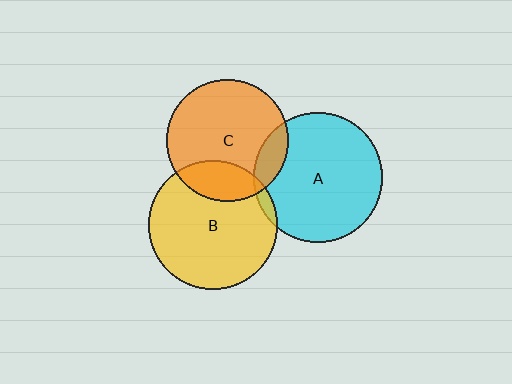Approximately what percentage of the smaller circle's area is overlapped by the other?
Approximately 15%.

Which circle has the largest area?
Circle A (cyan).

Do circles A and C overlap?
Yes.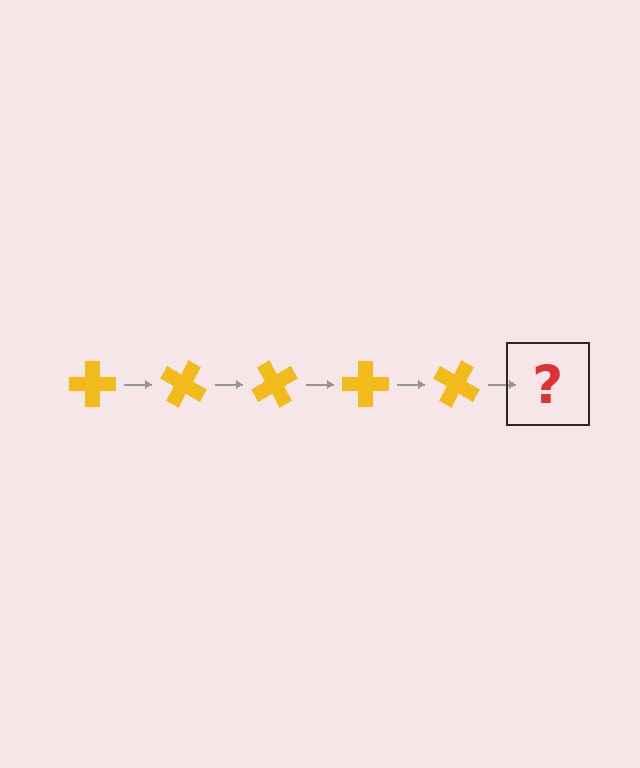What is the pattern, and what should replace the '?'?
The pattern is that the cross rotates 30 degrees each step. The '?' should be a yellow cross rotated 150 degrees.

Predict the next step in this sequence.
The next step is a yellow cross rotated 150 degrees.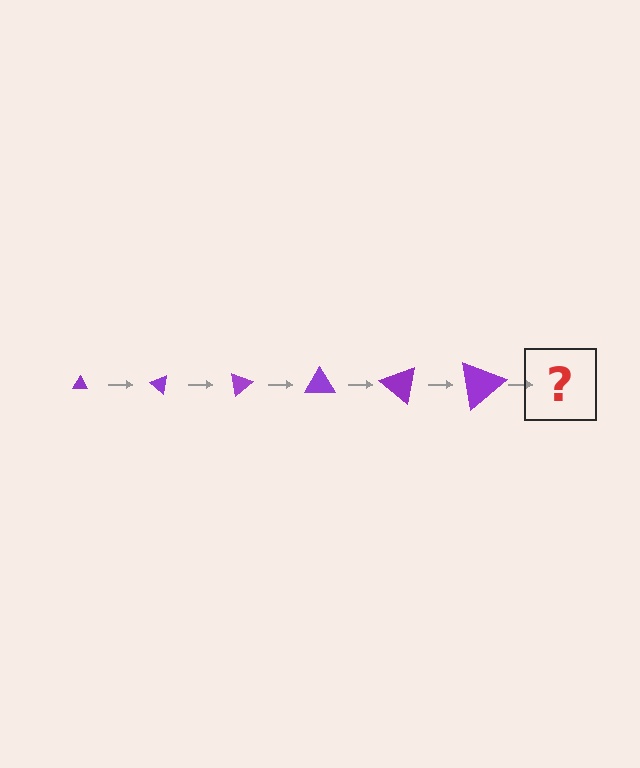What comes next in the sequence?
The next element should be a triangle, larger than the previous one and rotated 240 degrees from the start.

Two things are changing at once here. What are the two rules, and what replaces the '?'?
The two rules are that the triangle grows larger each step and it rotates 40 degrees each step. The '?' should be a triangle, larger than the previous one and rotated 240 degrees from the start.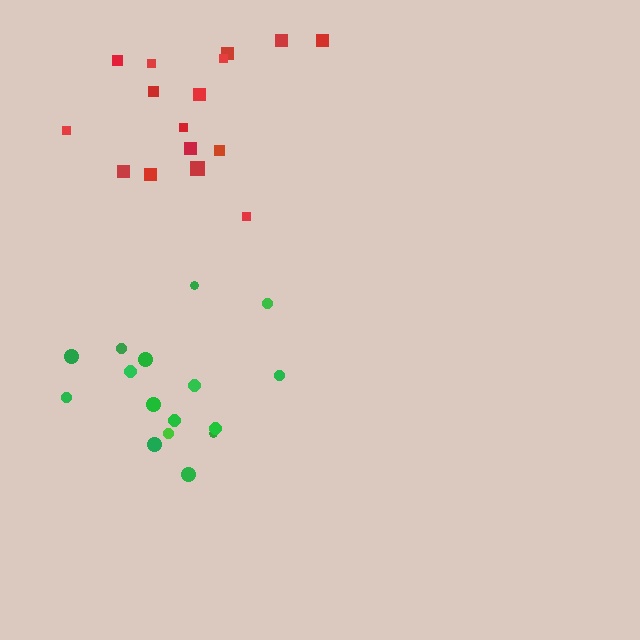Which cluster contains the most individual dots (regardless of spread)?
Red (16).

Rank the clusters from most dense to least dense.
green, red.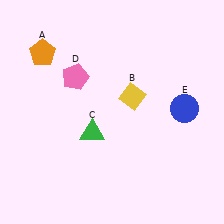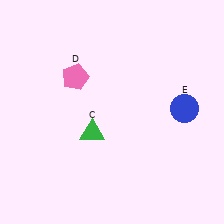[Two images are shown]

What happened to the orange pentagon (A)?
The orange pentagon (A) was removed in Image 2. It was in the top-left area of Image 1.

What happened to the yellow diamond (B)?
The yellow diamond (B) was removed in Image 2. It was in the top-right area of Image 1.